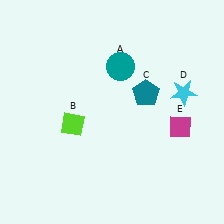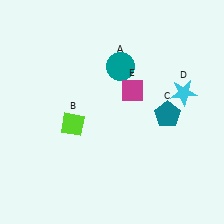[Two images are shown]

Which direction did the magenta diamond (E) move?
The magenta diamond (E) moved left.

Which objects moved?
The objects that moved are: the teal pentagon (C), the magenta diamond (E).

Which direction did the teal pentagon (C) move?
The teal pentagon (C) moved right.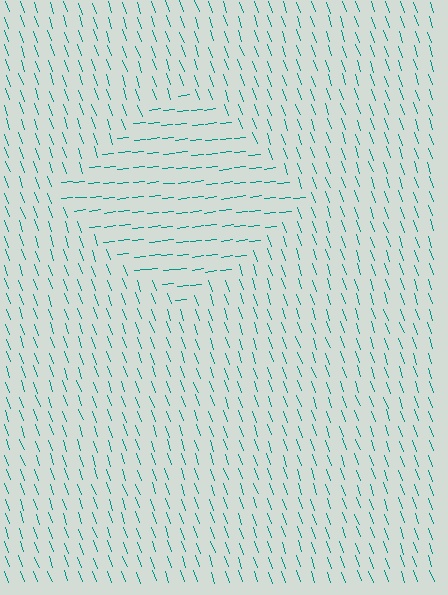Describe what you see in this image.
The image is filled with small teal line segments. A diamond region in the image has lines oriented differently from the surrounding lines, creating a visible texture boundary.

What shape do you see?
I see a diamond.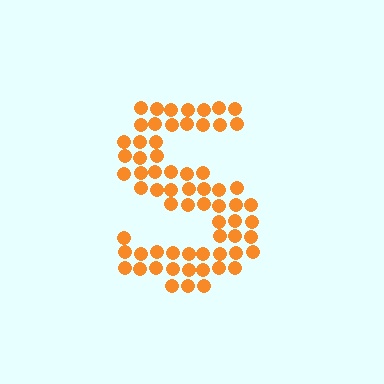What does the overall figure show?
The overall figure shows the letter S.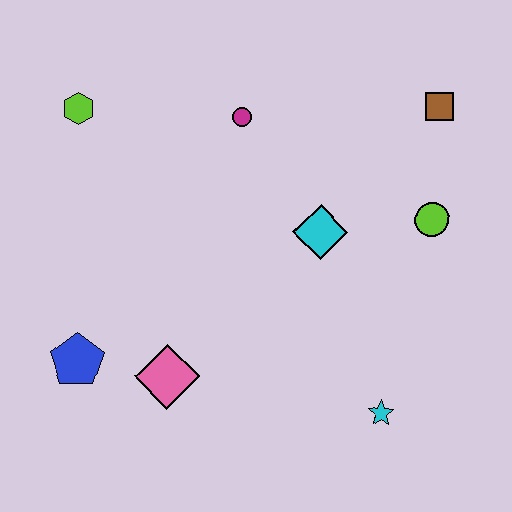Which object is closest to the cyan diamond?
The lime circle is closest to the cyan diamond.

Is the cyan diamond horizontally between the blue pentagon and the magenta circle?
No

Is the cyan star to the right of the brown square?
No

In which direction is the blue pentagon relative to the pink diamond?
The blue pentagon is to the left of the pink diamond.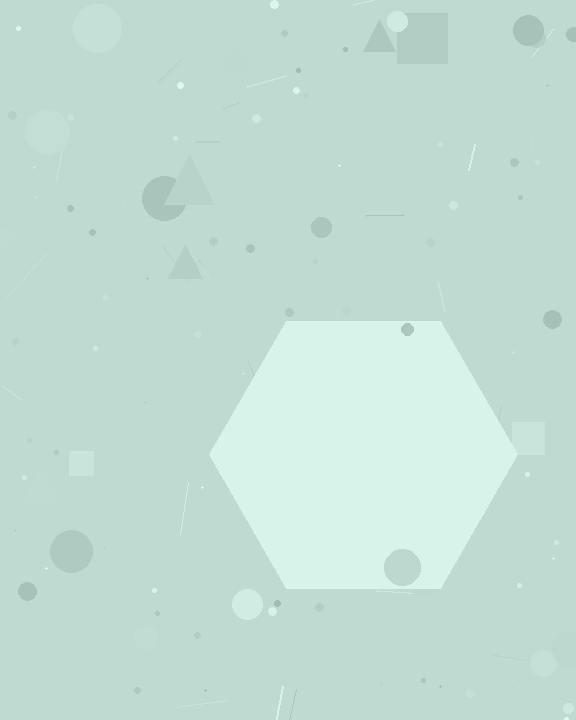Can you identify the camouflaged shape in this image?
The camouflaged shape is a hexagon.